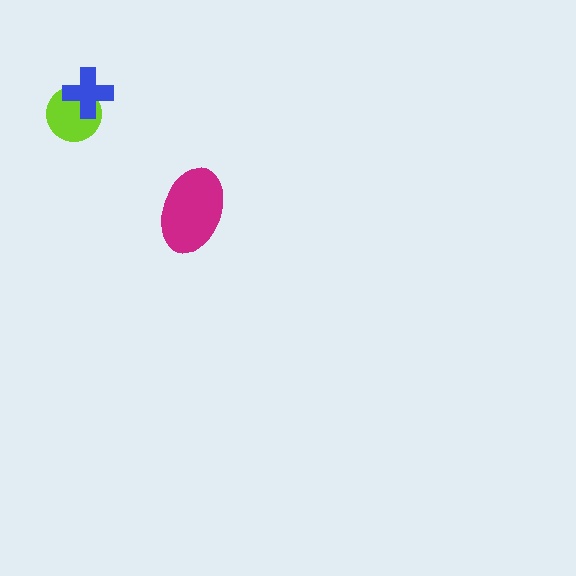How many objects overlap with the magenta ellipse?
0 objects overlap with the magenta ellipse.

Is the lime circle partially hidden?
Yes, it is partially covered by another shape.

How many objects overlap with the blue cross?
1 object overlaps with the blue cross.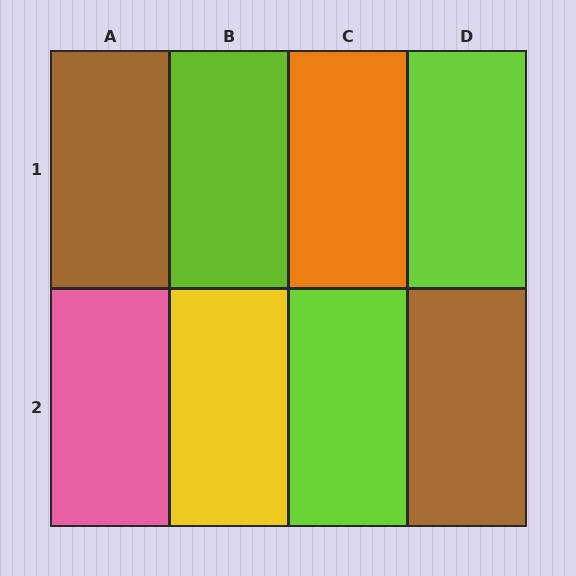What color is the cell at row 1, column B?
Lime.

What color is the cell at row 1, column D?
Lime.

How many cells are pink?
1 cell is pink.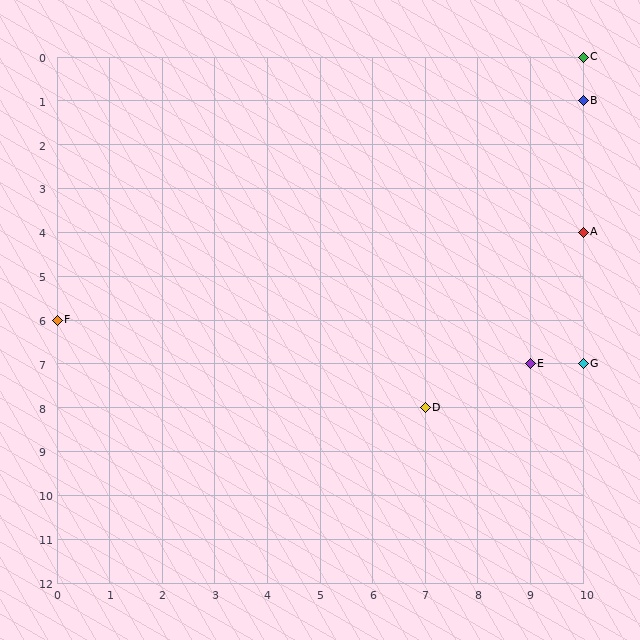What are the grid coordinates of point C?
Point C is at grid coordinates (10, 0).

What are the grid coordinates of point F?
Point F is at grid coordinates (0, 6).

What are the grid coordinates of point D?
Point D is at grid coordinates (7, 8).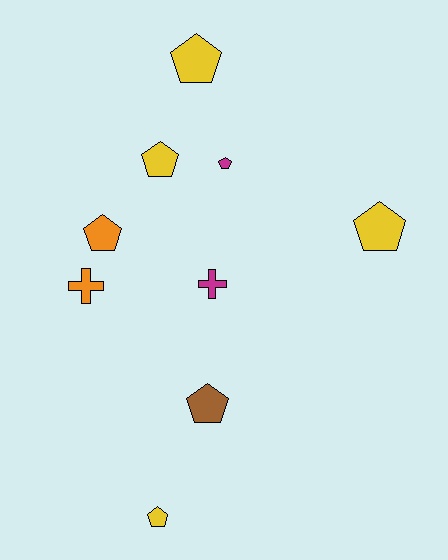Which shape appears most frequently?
Pentagon, with 7 objects.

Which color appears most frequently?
Yellow, with 4 objects.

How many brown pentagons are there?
There is 1 brown pentagon.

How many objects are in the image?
There are 9 objects.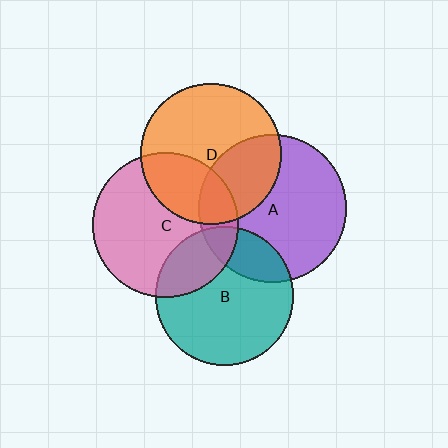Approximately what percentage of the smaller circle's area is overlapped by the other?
Approximately 30%.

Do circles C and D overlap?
Yes.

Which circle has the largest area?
Circle A (purple).